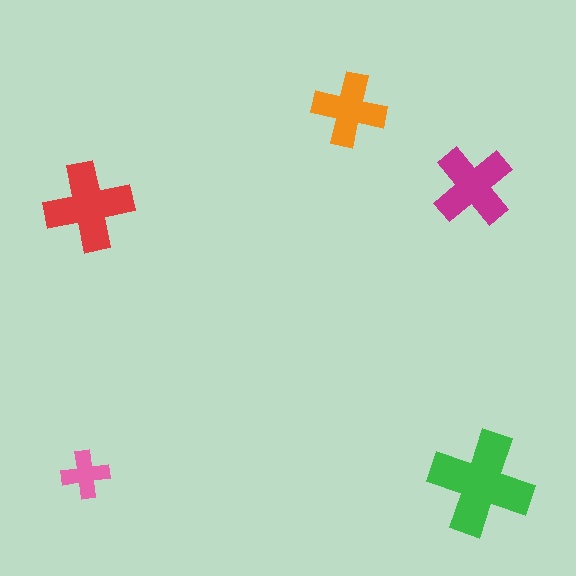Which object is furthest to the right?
The green cross is rightmost.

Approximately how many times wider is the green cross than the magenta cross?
About 1.5 times wider.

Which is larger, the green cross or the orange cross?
The green one.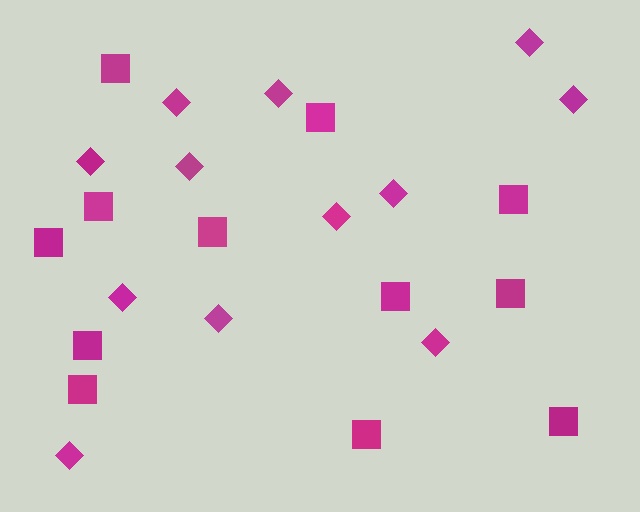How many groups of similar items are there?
There are 2 groups: one group of diamonds (12) and one group of squares (12).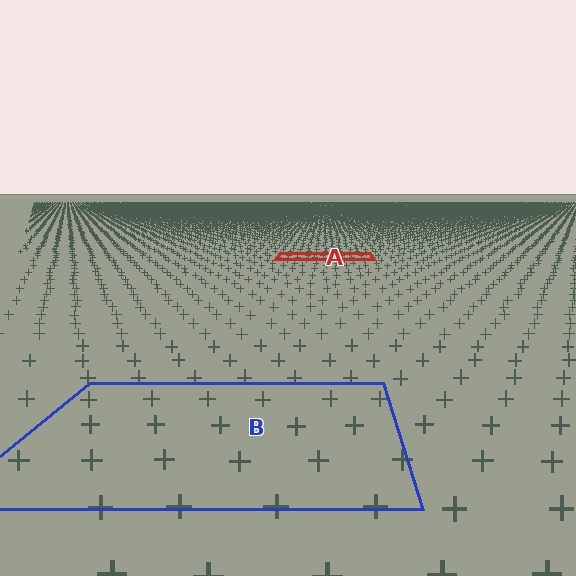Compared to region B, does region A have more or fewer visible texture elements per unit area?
Region A has more texture elements per unit area — they are packed more densely because it is farther away.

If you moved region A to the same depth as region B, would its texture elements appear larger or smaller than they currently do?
They would appear larger. At a closer depth, the same texture elements are projected at a bigger on-screen size.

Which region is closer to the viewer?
Region B is closer. The texture elements there are larger and more spread out.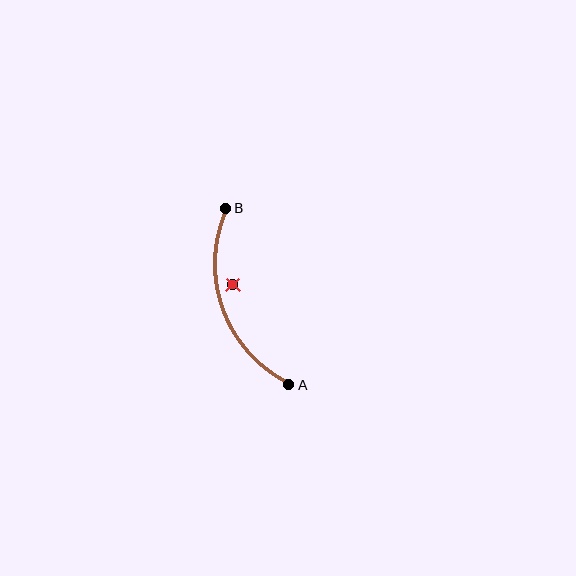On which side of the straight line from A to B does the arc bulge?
The arc bulges to the left of the straight line connecting A and B.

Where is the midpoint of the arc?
The arc midpoint is the point on the curve farthest from the straight line joining A and B. It sits to the left of that line.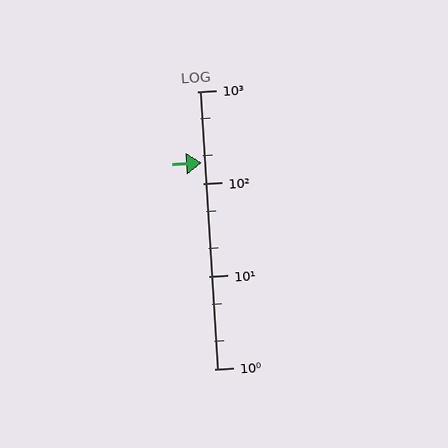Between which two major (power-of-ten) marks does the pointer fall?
The pointer is between 100 and 1000.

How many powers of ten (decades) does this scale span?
The scale spans 3 decades, from 1 to 1000.